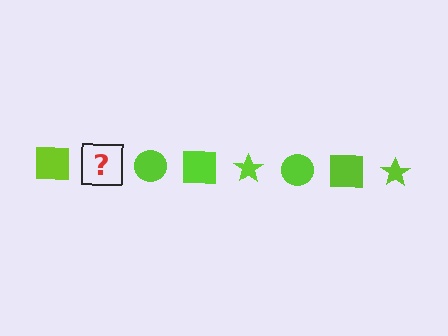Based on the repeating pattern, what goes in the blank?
The blank should be a lime star.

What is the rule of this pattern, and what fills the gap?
The rule is that the pattern cycles through square, star, circle shapes in lime. The gap should be filled with a lime star.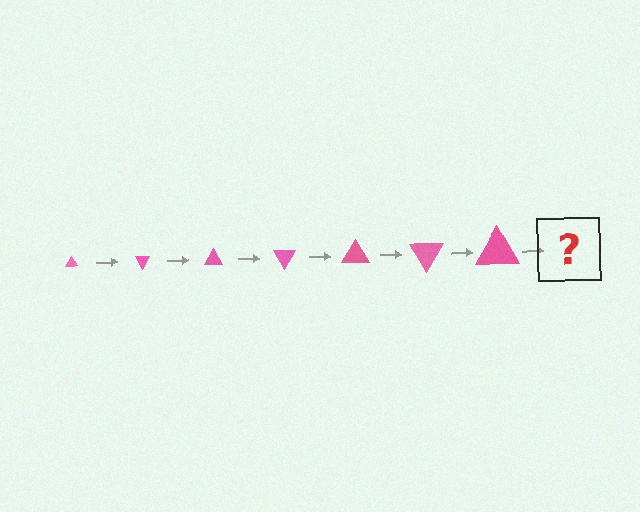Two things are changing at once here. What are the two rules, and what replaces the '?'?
The two rules are that the triangle grows larger each step and it rotates 60 degrees each step. The '?' should be a triangle, larger than the previous one and rotated 420 degrees from the start.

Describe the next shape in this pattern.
It should be a triangle, larger than the previous one and rotated 420 degrees from the start.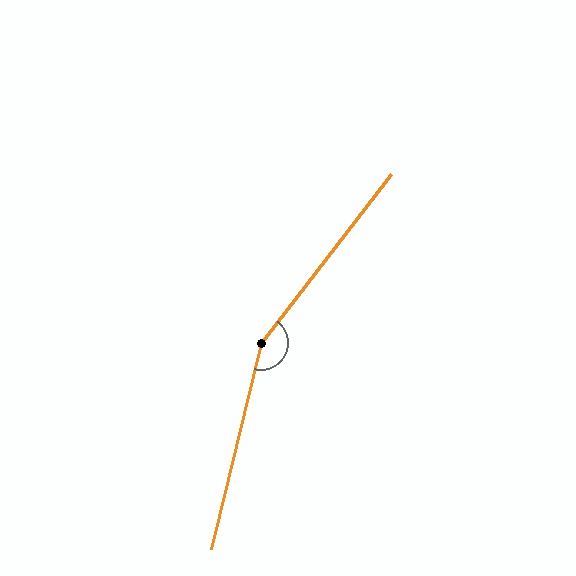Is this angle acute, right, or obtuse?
It is obtuse.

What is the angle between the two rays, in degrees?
Approximately 156 degrees.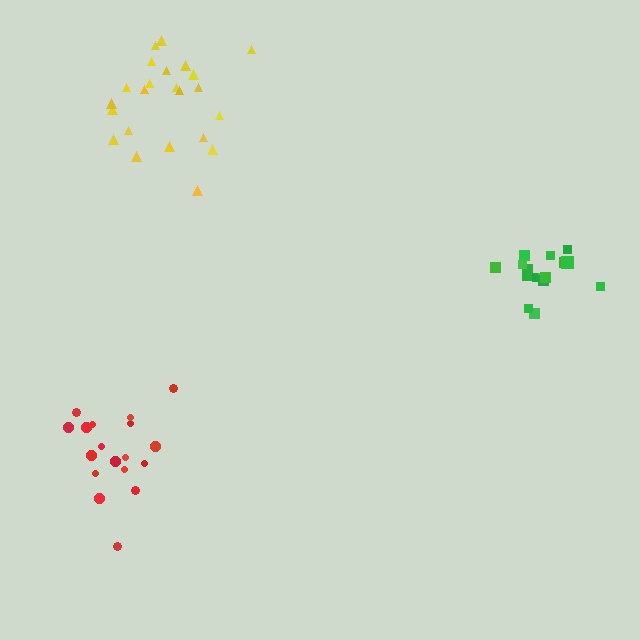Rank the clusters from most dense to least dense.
green, red, yellow.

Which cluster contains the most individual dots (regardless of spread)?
Yellow (23).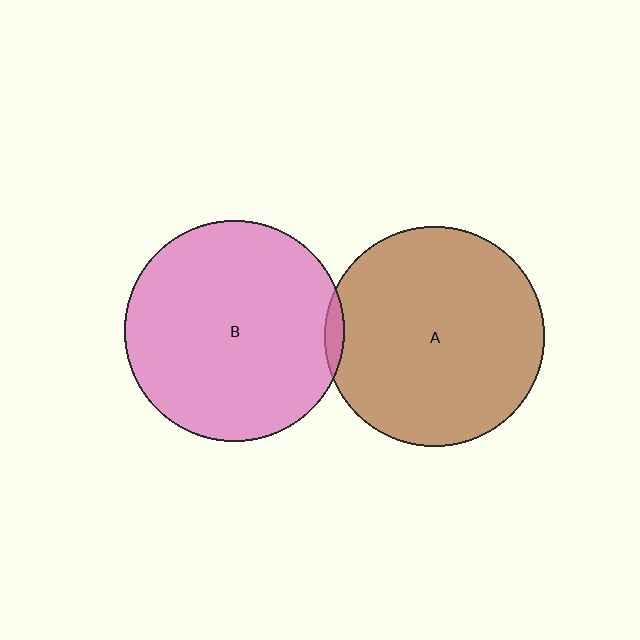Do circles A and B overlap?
Yes.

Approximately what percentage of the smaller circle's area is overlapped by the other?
Approximately 5%.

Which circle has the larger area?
Circle B (pink).